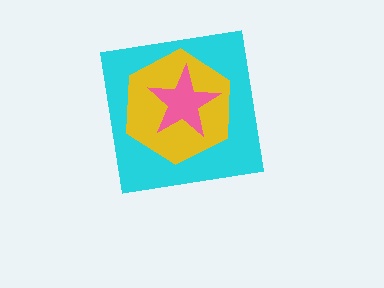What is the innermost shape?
The pink star.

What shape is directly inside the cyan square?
The yellow hexagon.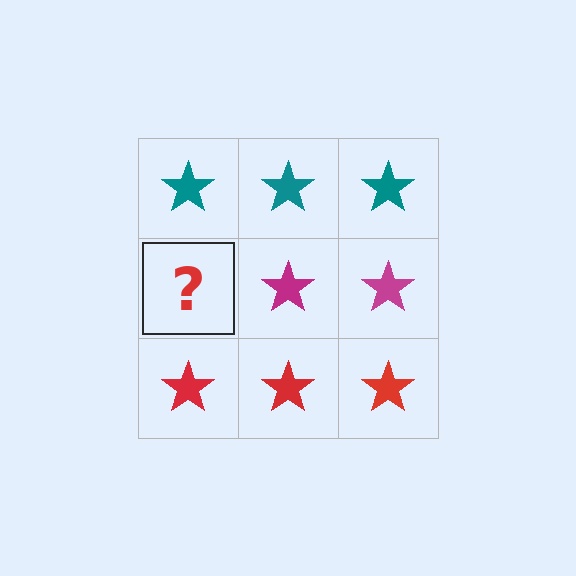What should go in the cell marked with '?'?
The missing cell should contain a magenta star.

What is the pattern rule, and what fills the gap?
The rule is that each row has a consistent color. The gap should be filled with a magenta star.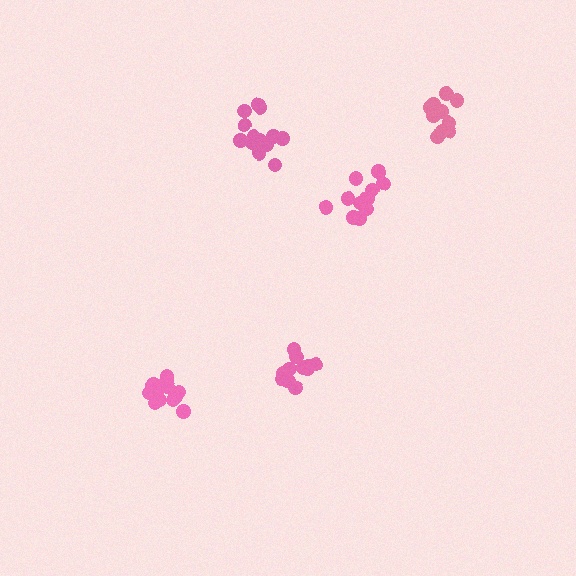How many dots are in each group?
Group 1: 12 dots, Group 2: 14 dots, Group 3: 11 dots, Group 4: 11 dots, Group 5: 16 dots (64 total).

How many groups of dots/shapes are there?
There are 5 groups.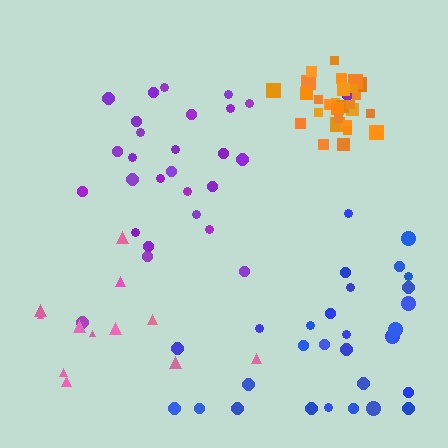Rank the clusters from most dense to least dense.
orange, purple, blue, pink.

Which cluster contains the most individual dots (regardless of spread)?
Blue (32).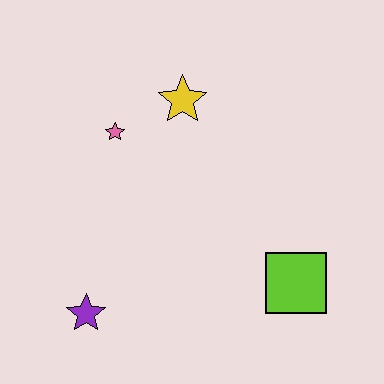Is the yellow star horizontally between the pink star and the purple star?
No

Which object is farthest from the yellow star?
The purple star is farthest from the yellow star.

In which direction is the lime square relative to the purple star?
The lime square is to the right of the purple star.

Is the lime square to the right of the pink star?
Yes